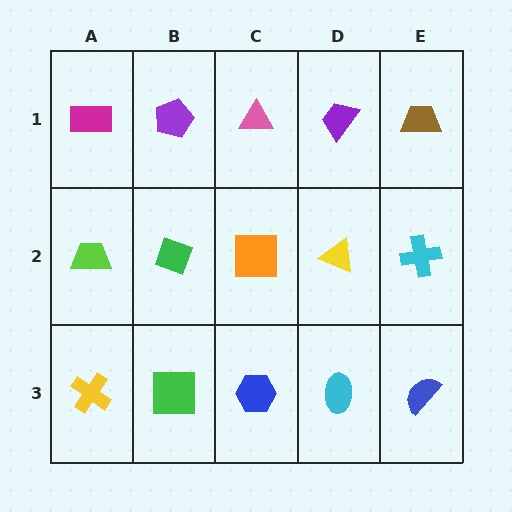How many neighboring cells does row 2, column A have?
3.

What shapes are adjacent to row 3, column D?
A yellow triangle (row 2, column D), a blue hexagon (row 3, column C), a blue semicircle (row 3, column E).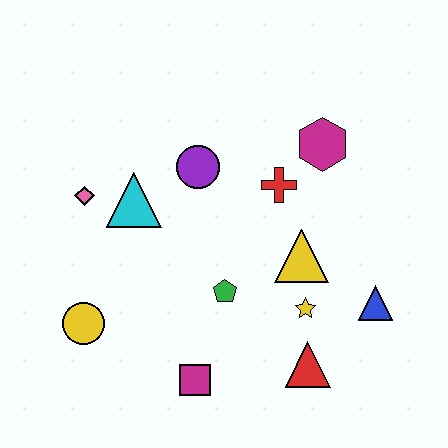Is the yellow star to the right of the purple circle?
Yes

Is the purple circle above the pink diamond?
Yes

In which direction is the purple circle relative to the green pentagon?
The purple circle is above the green pentagon.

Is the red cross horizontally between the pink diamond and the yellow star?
Yes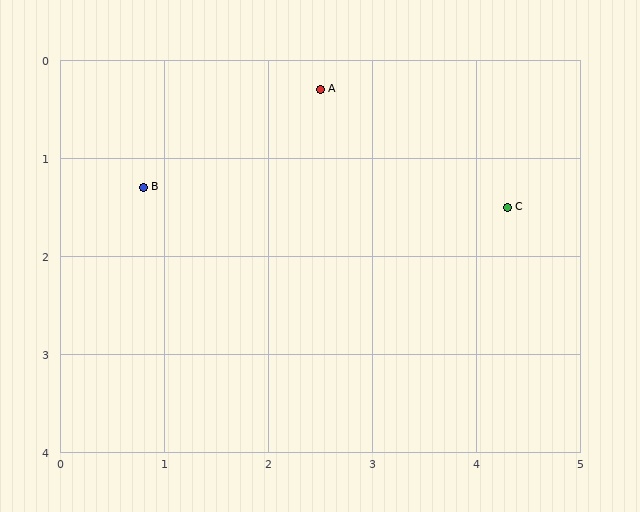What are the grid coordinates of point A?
Point A is at approximately (2.5, 0.3).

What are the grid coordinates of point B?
Point B is at approximately (0.8, 1.3).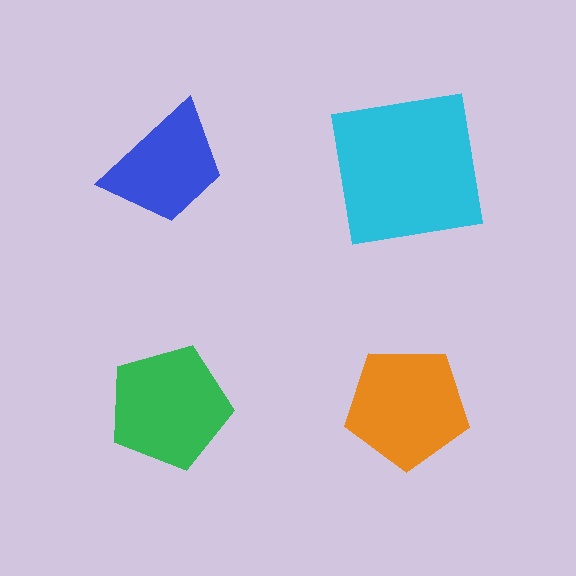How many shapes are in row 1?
2 shapes.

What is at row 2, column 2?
An orange pentagon.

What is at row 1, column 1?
A blue trapezoid.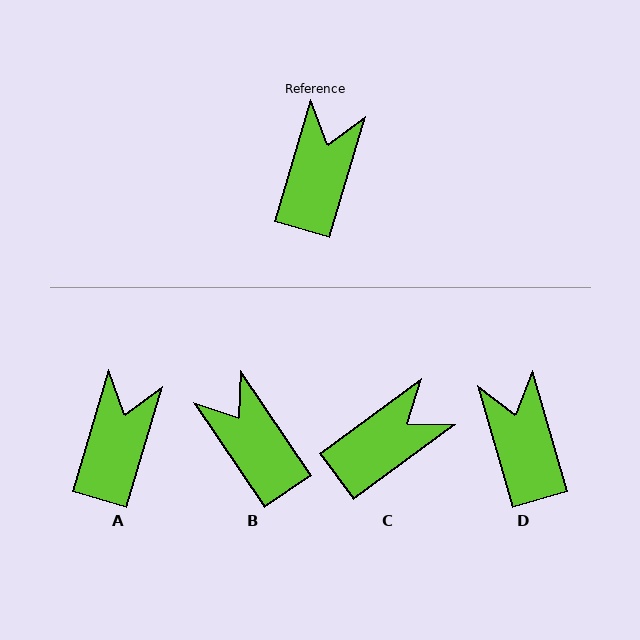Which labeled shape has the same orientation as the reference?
A.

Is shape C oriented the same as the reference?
No, it is off by about 37 degrees.